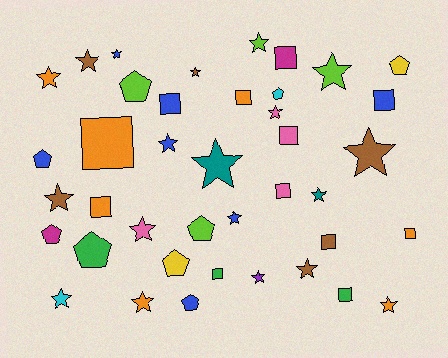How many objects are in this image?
There are 40 objects.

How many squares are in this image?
There are 12 squares.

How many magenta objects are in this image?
There are 2 magenta objects.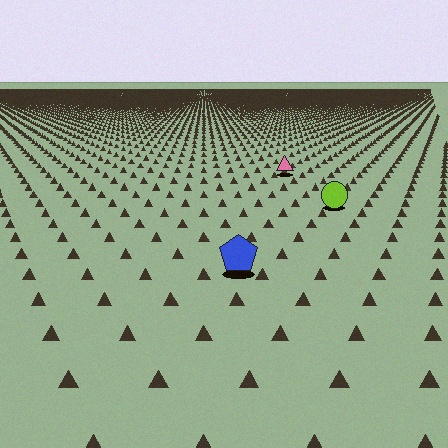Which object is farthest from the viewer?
The pink triangle is farthest from the viewer. It appears smaller and the ground texture around it is denser.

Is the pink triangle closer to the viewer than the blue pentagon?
No. The blue pentagon is closer — you can tell from the texture gradient: the ground texture is coarser near it.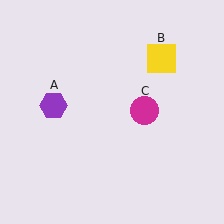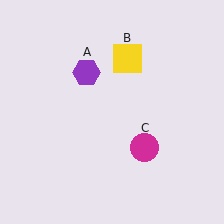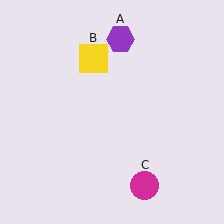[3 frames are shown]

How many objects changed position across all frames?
3 objects changed position: purple hexagon (object A), yellow square (object B), magenta circle (object C).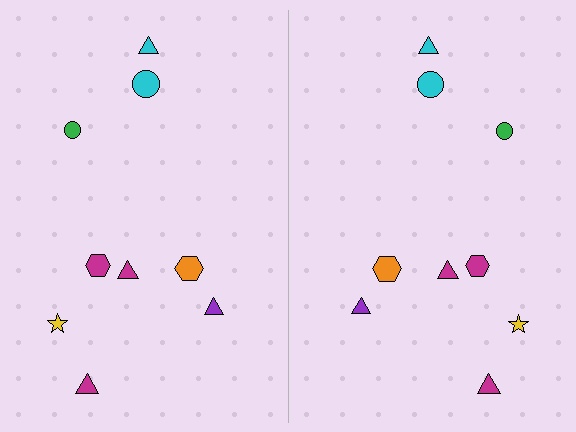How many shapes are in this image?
There are 18 shapes in this image.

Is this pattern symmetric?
Yes, this pattern has bilateral (reflection) symmetry.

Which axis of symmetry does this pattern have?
The pattern has a vertical axis of symmetry running through the center of the image.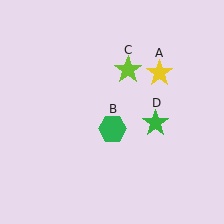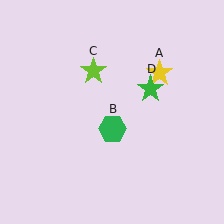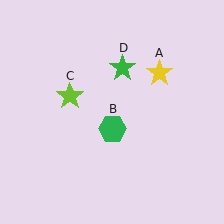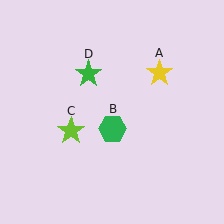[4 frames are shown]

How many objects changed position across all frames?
2 objects changed position: lime star (object C), green star (object D).